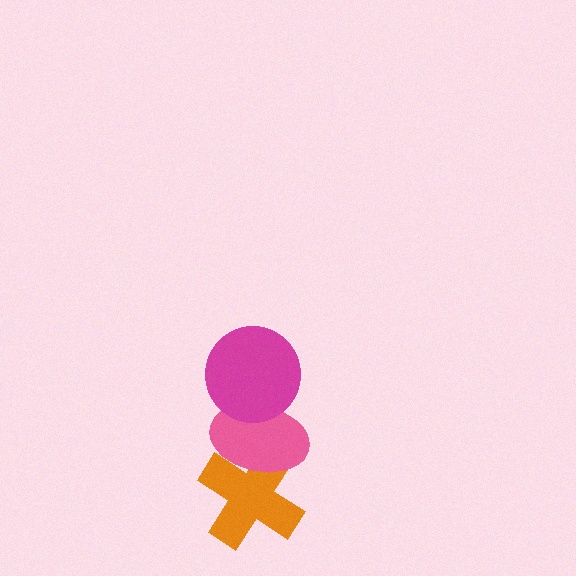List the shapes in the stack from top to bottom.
From top to bottom: the magenta circle, the pink ellipse, the orange cross.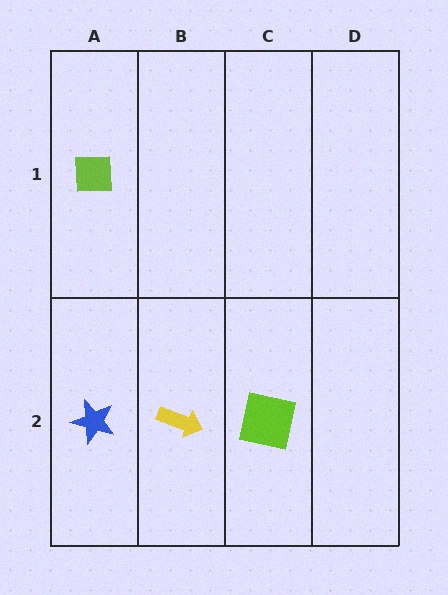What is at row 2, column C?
A lime square.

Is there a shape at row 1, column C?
No, that cell is empty.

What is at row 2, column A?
A blue star.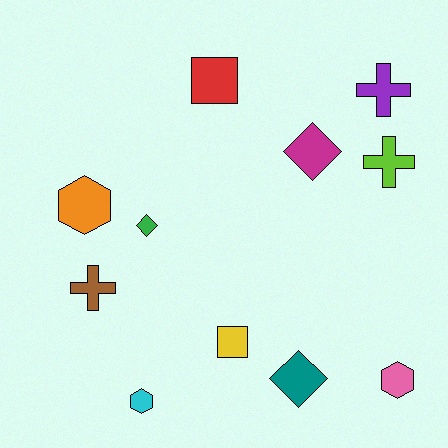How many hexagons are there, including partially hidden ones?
There are 3 hexagons.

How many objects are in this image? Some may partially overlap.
There are 11 objects.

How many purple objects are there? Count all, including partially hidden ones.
There is 1 purple object.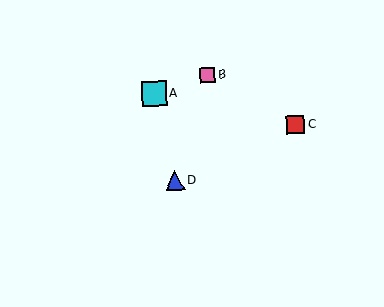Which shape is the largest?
The cyan square (labeled A) is the largest.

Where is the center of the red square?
The center of the red square is at (296, 125).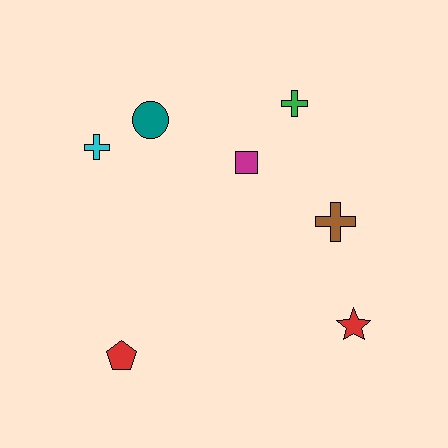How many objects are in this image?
There are 7 objects.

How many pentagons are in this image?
There is 1 pentagon.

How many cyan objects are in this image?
There is 1 cyan object.